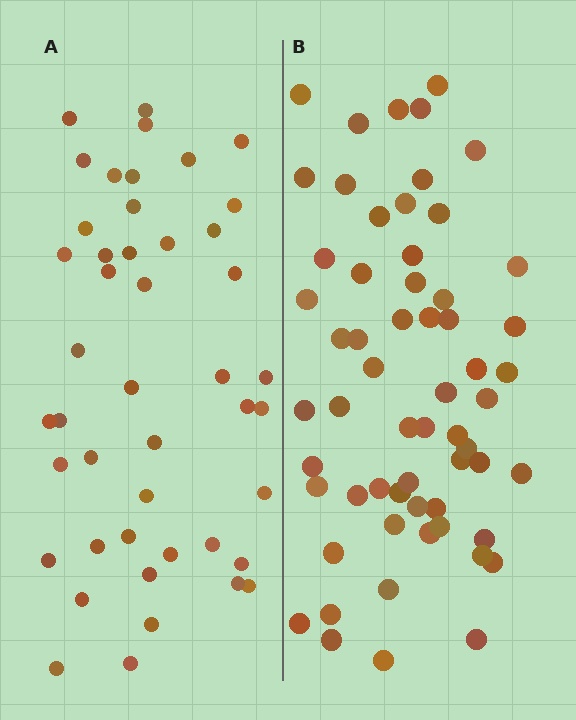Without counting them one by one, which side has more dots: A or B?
Region B (the right region) has more dots.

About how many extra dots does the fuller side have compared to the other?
Region B has approximately 15 more dots than region A.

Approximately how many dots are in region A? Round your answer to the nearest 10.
About 40 dots. (The exact count is 45, which rounds to 40.)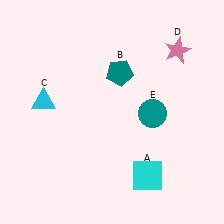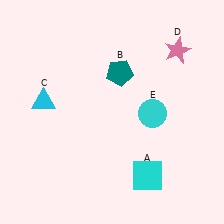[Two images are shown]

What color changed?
The circle (E) changed from teal in Image 1 to cyan in Image 2.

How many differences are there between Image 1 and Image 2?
There is 1 difference between the two images.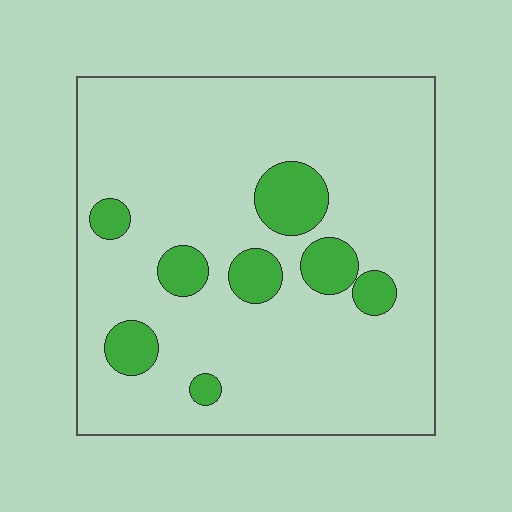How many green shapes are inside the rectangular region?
8.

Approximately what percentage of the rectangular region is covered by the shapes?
Approximately 15%.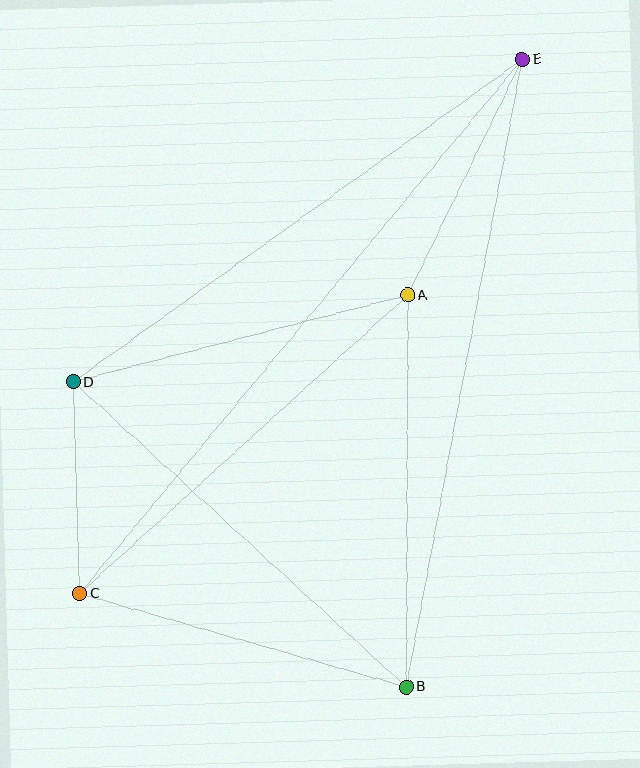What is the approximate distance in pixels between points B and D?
The distance between B and D is approximately 451 pixels.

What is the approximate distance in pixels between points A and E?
The distance between A and E is approximately 262 pixels.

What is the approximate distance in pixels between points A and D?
The distance between A and D is approximately 346 pixels.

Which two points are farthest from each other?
Points C and E are farthest from each other.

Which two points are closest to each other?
Points C and D are closest to each other.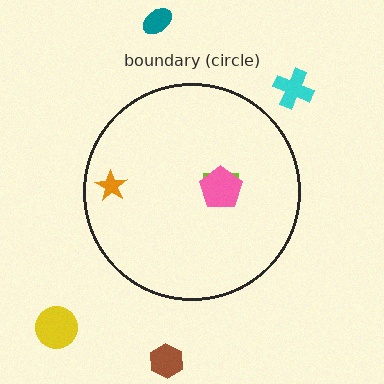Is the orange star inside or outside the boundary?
Inside.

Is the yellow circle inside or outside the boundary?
Outside.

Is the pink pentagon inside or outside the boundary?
Inside.